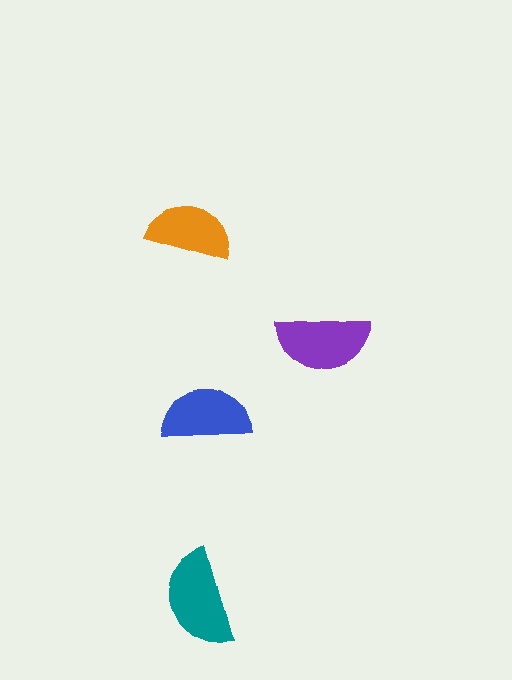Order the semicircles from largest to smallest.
the teal one, the purple one, the blue one, the orange one.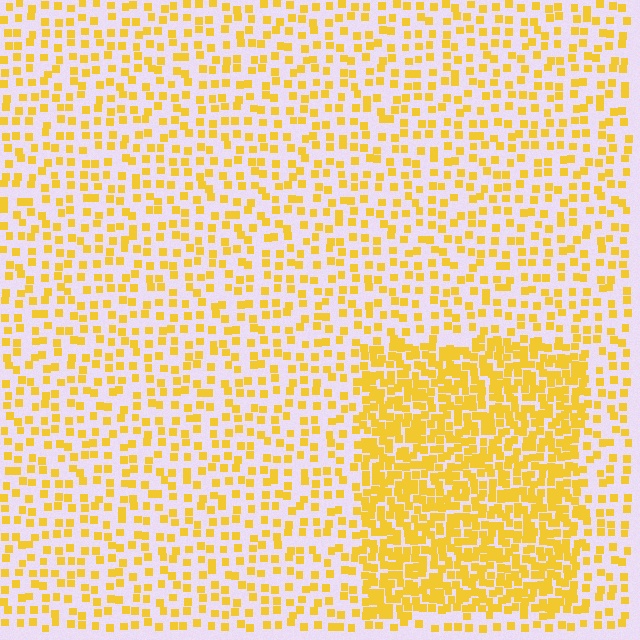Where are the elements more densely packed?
The elements are more densely packed inside the rectangle boundary.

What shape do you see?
I see a rectangle.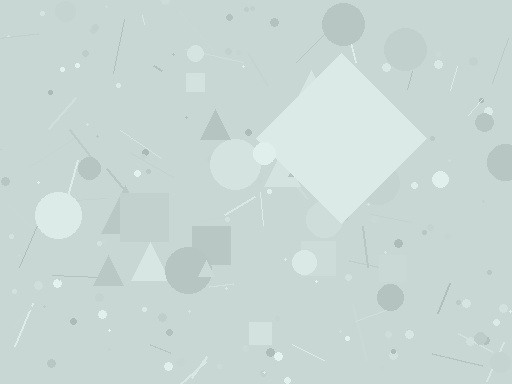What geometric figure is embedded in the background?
A diamond is embedded in the background.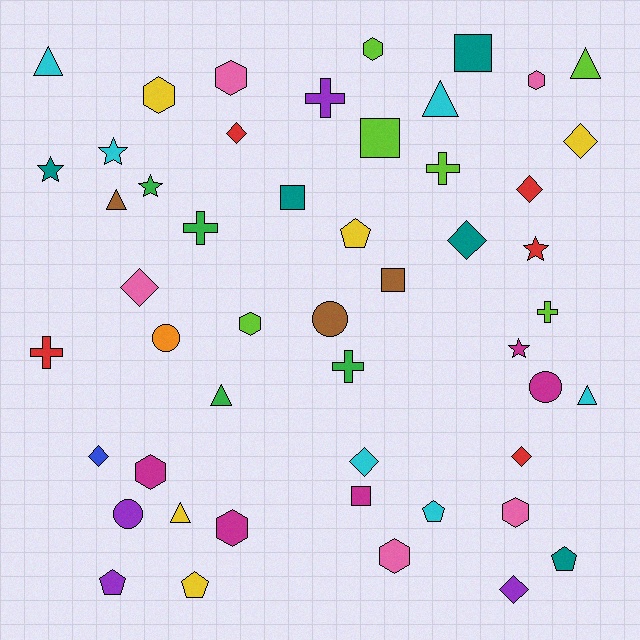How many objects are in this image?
There are 50 objects.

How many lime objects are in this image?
There are 6 lime objects.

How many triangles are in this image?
There are 7 triangles.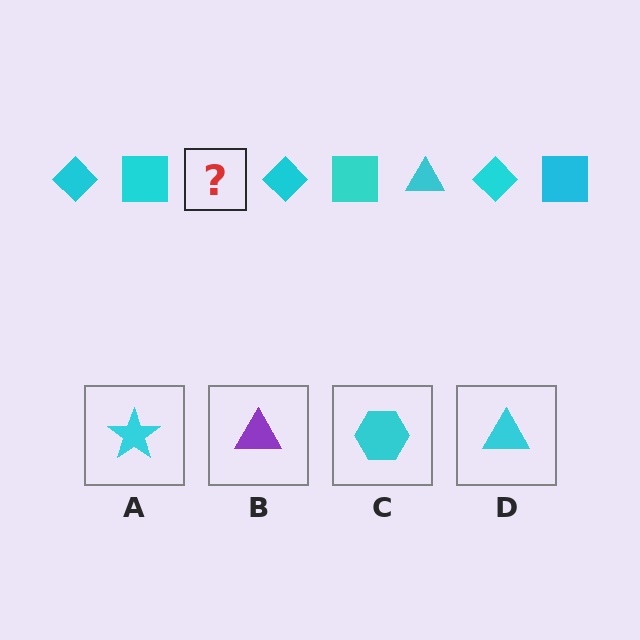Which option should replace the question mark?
Option D.